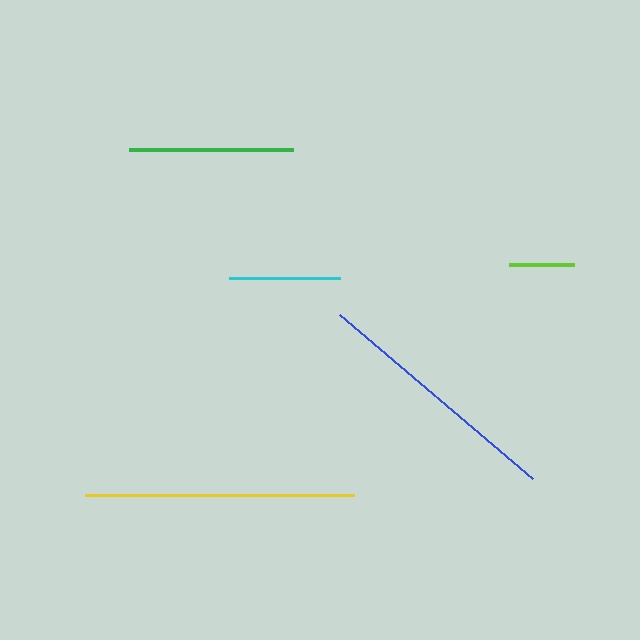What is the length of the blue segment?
The blue segment is approximately 253 pixels long.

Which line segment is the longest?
The yellow line is the longest at approximately 269 pixels.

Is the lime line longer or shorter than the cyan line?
The cyan line is longer than the lime line.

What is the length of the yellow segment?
The yellow segment is approximately 269 pixels long.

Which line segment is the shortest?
The lime line is the shortest at approximately 65 pixels.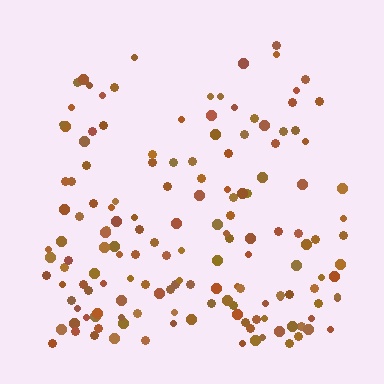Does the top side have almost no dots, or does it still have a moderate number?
Still a moderate number, just noticeably fewer than the bottom.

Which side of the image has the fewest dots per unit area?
The top.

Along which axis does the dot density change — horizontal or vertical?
Vertical.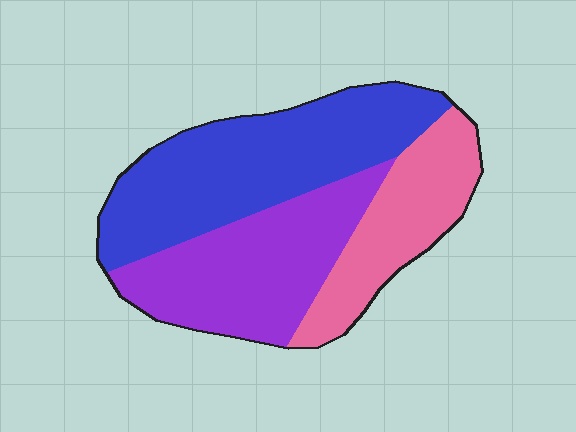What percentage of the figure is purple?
Purple takes up about one third (1/3) of the figure.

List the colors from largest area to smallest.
From largest to smallest: blue, purple, pink.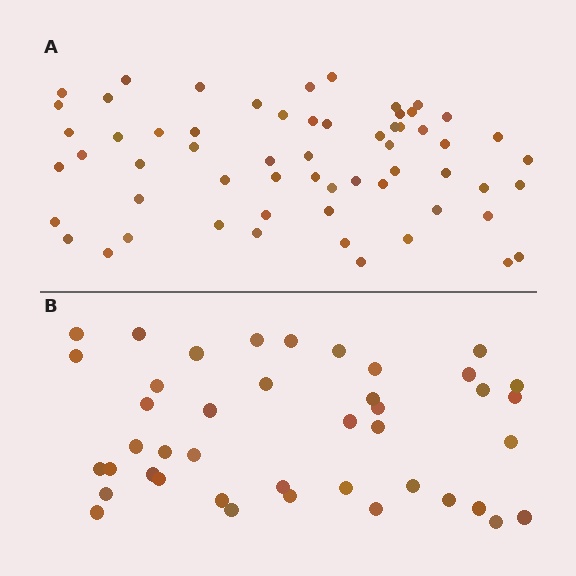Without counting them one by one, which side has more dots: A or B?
Region A (the top region) has more dots.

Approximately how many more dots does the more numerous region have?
Region A has approximately 20 more dots than region B.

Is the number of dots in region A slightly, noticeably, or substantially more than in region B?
Region A has noticeably more, but not dramatically so. The ratio is roughly 1.4 to 1.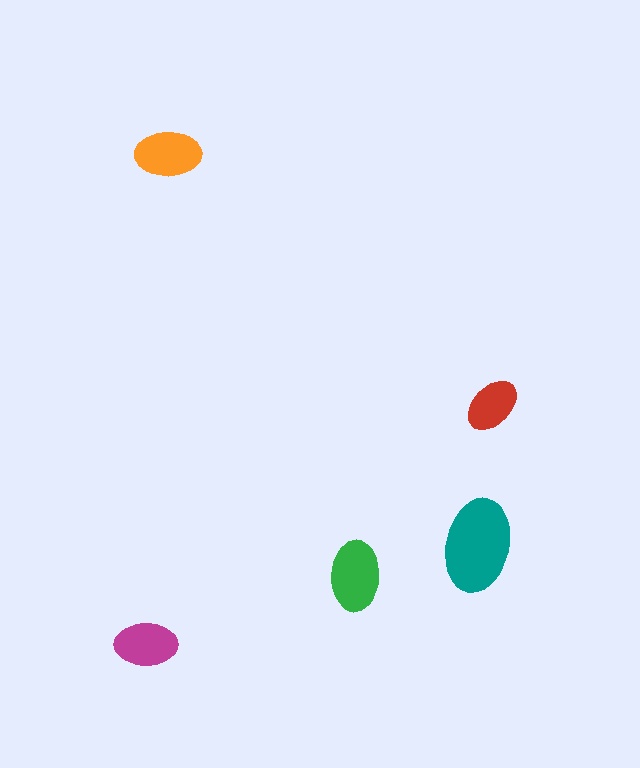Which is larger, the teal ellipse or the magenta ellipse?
The teal one.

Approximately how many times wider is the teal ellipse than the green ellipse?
About 1.5 times wider.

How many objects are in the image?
There are 5 objects in the image.